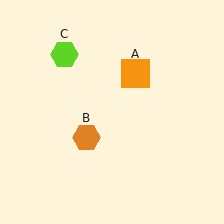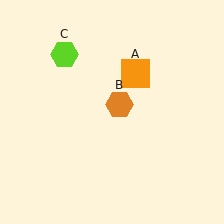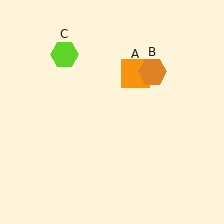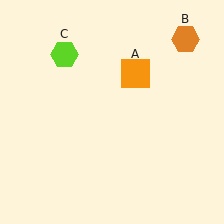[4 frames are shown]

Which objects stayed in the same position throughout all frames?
Orange square (object A) and lime hexagon (object C) remained stationary.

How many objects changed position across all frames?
1 object changed position: orange hexagon (object B).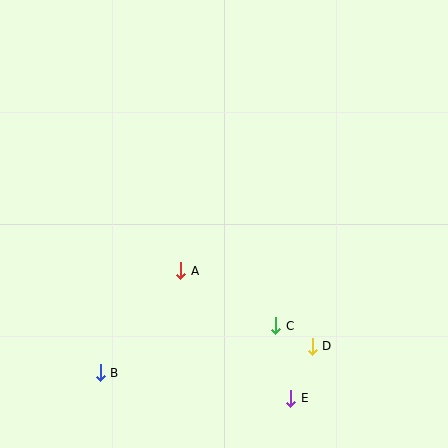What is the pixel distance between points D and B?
The distance between D and B is 214 pixels.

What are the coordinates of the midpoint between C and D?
The midpoint between C and D is at (294, 336).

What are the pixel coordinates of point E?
Point E is at (291, 398).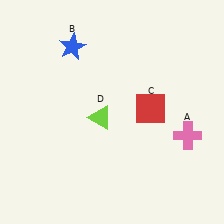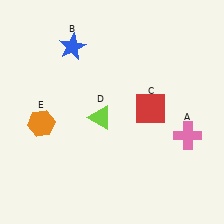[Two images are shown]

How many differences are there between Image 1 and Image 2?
There is 1 difference between the two images.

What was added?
An orange hexagon (E) was added in Image 2.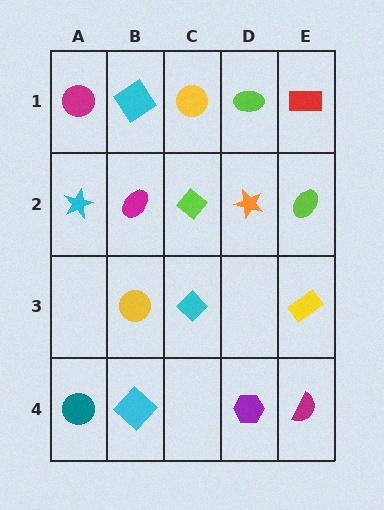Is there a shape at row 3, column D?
No, that cell is empty.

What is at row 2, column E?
A lime ellipse.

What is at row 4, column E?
A magenta semicircle.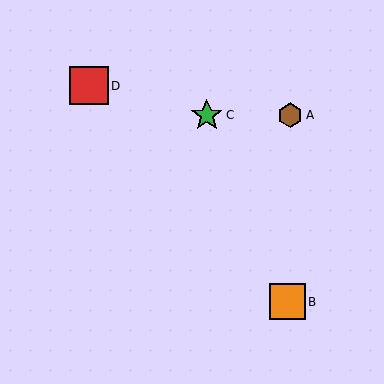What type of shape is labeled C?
Shape C is a green star.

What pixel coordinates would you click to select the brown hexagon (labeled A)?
Click at (290, 115) to select the brown hexagon A.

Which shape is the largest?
The red square (labeled D) is the largest.